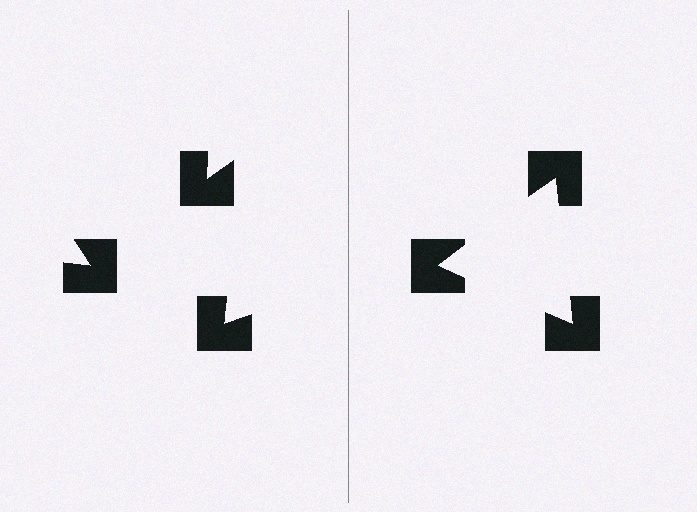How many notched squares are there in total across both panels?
6 — 3 on each side.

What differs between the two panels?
The notched squares are positioned identically on both sides; only the wedge orientations differ. On the right they align to a triangle; on the left they are misaligned.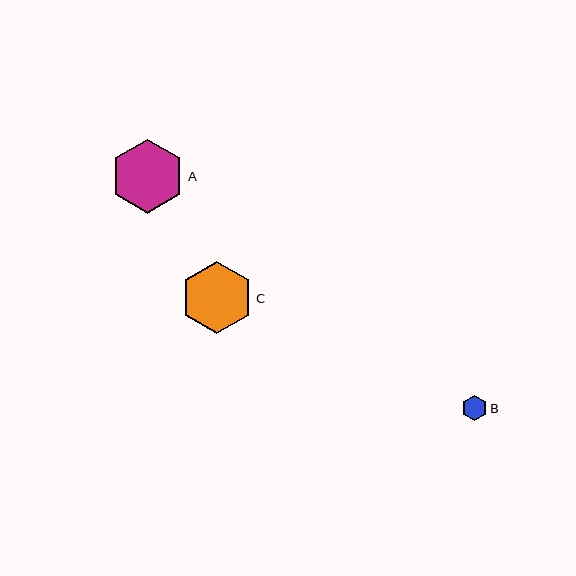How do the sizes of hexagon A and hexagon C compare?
Hexagon A and hexagon C are approximately the same size.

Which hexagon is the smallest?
Hexagon B is the smallest with a size of approximately 25 pixels.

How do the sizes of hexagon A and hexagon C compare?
Hexagon A and hexagon C are approximately the same size.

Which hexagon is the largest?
Hexagon A is the largest with a size of approximately 74 pixels.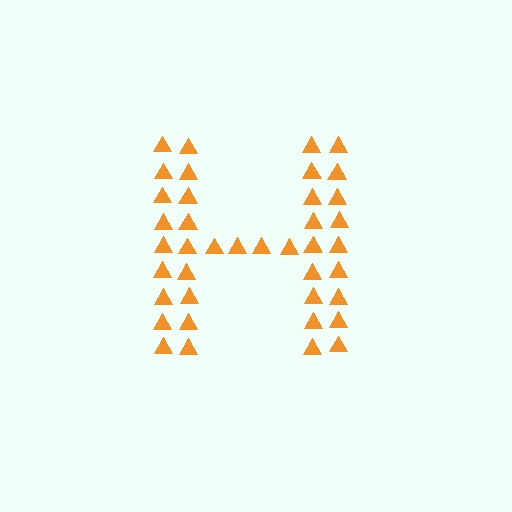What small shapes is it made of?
It is made of small triangles.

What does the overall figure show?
The overall figure shows the letter H.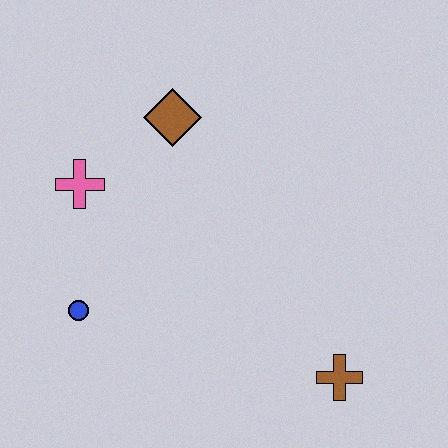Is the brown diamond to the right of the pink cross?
Yes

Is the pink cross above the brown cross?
Yes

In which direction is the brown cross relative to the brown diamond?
The brown cross is below the brown diamond.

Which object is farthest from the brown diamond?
The brown cross is farthest from the brown diamond.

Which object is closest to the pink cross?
The brown diamond is closest to the pink cross.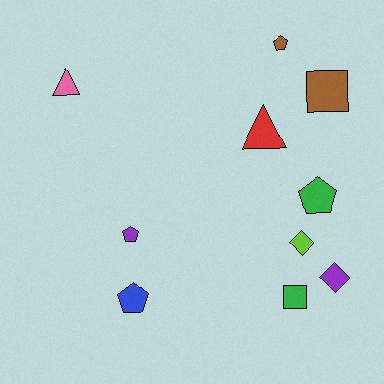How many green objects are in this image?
There are 2 green objects.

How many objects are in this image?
There are 10 objects.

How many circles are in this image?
There are no circles.